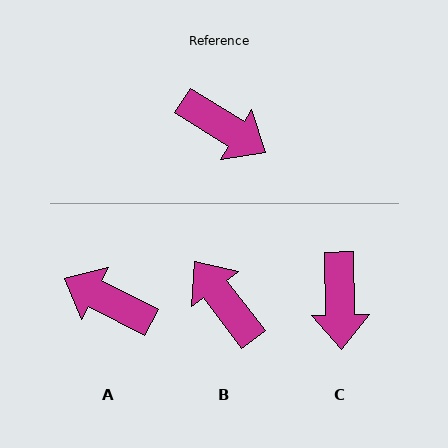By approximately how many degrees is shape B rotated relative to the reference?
Approximately 160 degrees counter-clockwise.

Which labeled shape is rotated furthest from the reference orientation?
A, about 175 degrees away.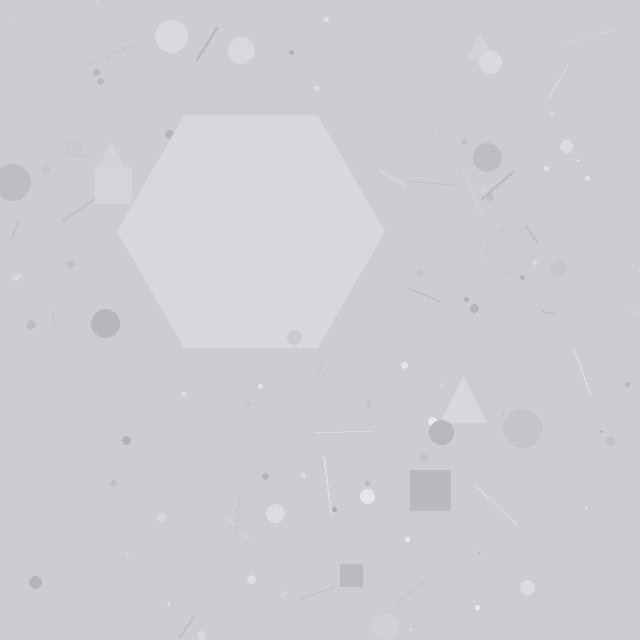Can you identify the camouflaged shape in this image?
The camouflaged shape is a hexagon.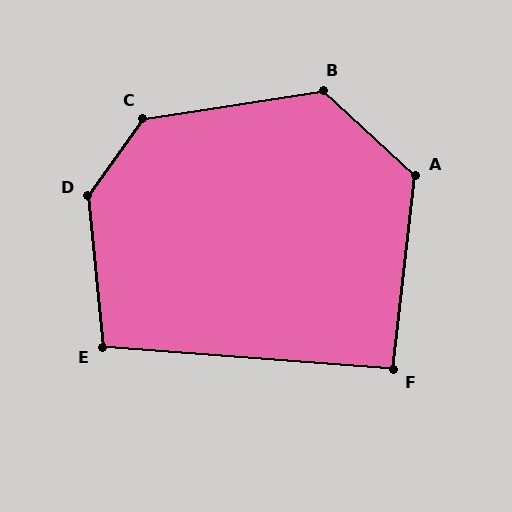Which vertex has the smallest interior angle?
F, at approximately 92 degrees.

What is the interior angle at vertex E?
Approximately 100 degrees (obtuse).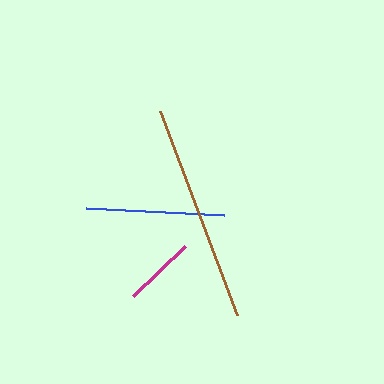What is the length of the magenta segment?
The magenta segment is approximately 73 pixels long.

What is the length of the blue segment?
The blue segment is approximately 139 pixels long.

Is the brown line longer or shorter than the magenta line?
The brown line is longer than the magenta line.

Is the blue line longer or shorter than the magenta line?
The blue line is longer than the magenta line.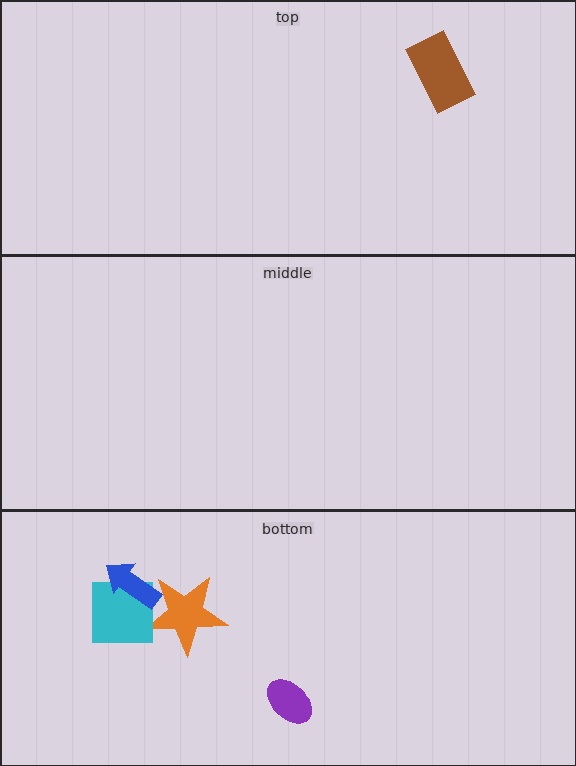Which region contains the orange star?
The bottom region.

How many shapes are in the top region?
1.